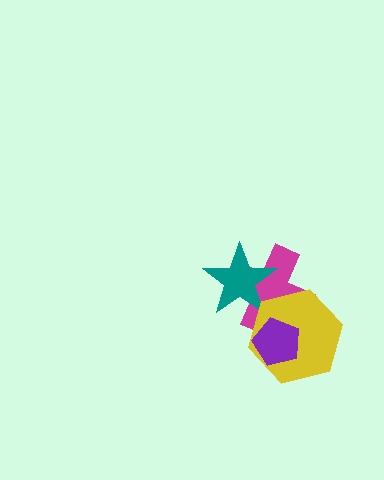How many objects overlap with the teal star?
2 objects overlap with the teal star.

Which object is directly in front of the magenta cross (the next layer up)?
The teal star is directly in front of the magenta cross.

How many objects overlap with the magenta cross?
3 objects overlap with the magenta cross.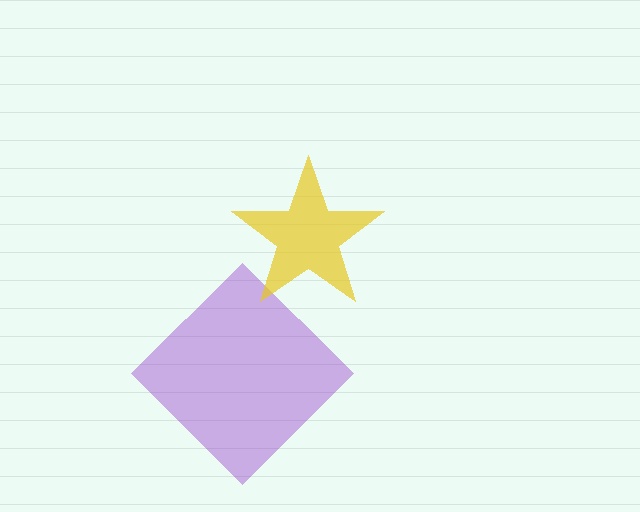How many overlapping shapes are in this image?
There are 2 overlapping shapes in the image.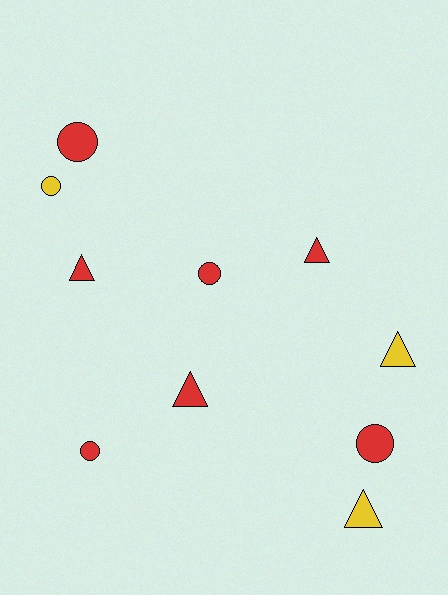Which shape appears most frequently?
Triangle, with 5 objects.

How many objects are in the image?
There are 10 objects.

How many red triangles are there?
There are 3 red triangles.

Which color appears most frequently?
Red, with 7 objects.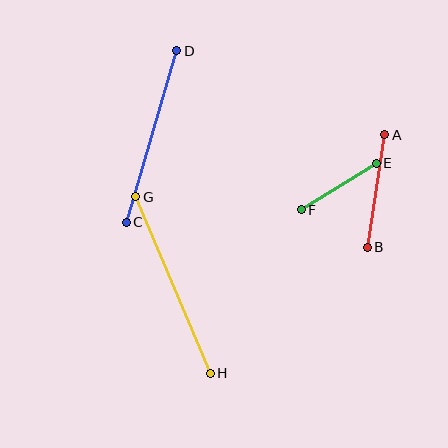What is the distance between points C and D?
The distance is approximately 179 pixels.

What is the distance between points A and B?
The distance is approximately 114 pixels.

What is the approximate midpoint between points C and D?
The midpoint is at approximately (151, 136) pixels.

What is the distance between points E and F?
The distance is approximately 88 pixels.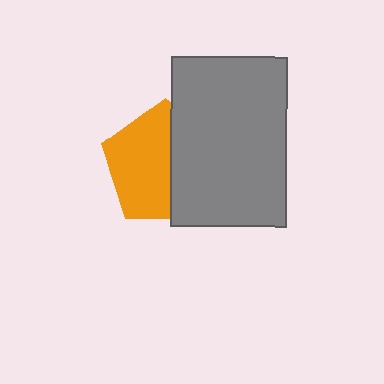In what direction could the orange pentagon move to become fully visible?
The orange pentagon could move left. That would shift it out from behind the gray rectangle entirely.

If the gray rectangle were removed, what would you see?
You would see the complete orange pentagon.